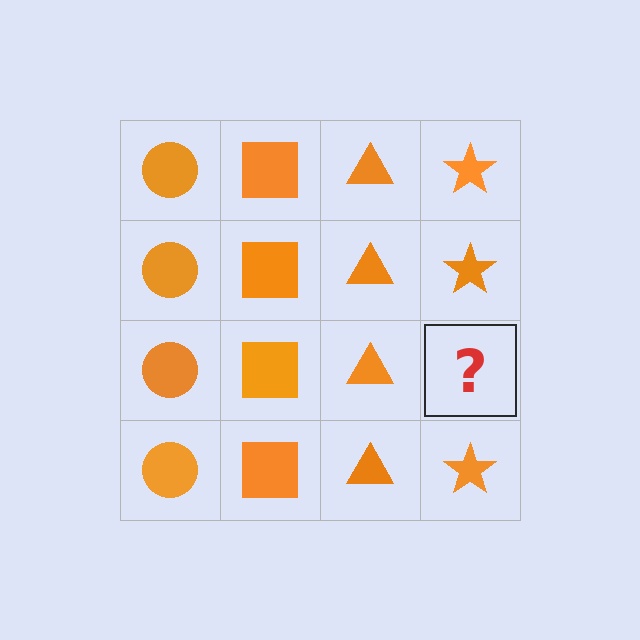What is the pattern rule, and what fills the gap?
The rule is that each column has a consistent shape. The gap should be filled with an orange star.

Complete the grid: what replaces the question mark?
The question mark should be replaced with an orange star.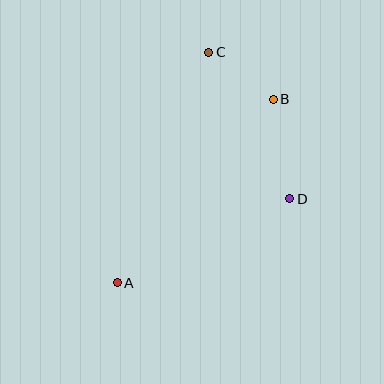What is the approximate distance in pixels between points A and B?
The distance between A and B is approximately 241 pixels.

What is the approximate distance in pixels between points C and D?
The distance between C and D is approximately 167 pixels.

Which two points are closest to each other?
Points B and C are closest to each other.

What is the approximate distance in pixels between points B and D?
The distance between B and D is approximately 101 pixels.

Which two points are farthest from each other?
Points A and C are farthest from each other.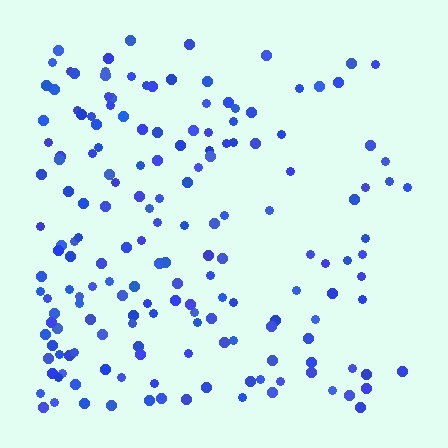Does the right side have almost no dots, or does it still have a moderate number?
Still a moderate number, just noticeably fewer than the left.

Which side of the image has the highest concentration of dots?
The left.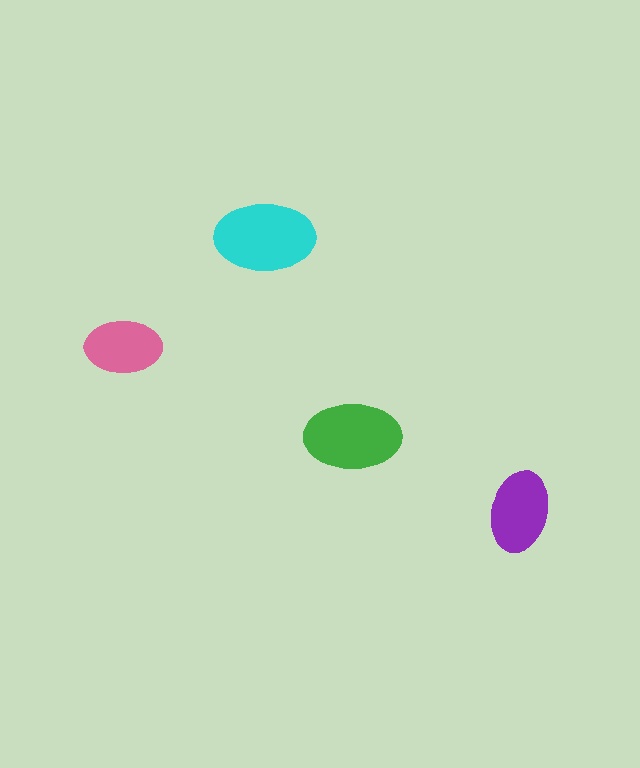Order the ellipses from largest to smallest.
the cyan one, the green one, the purple one, the pink one.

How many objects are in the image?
There are 4 objects in the image.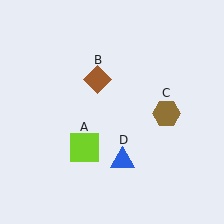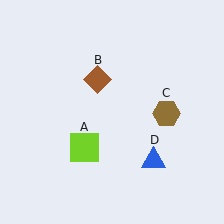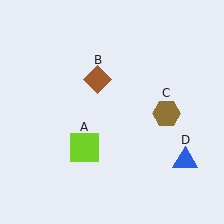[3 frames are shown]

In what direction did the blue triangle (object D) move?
The blue triangle (object D) moved right.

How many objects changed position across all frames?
1 object changed position: blue triangle (object D).